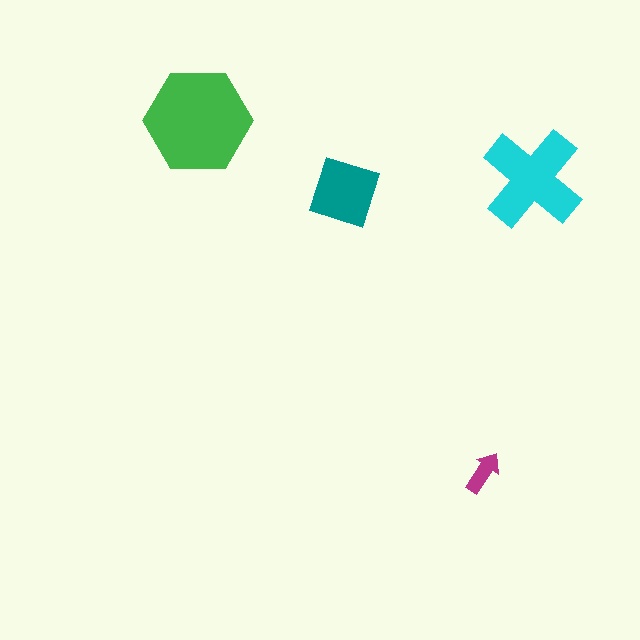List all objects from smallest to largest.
The magenta arrow, the teal diamond, the cyan cross, the green hexagon.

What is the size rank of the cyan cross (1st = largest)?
2nd.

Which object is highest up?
The green hexagon is topmost.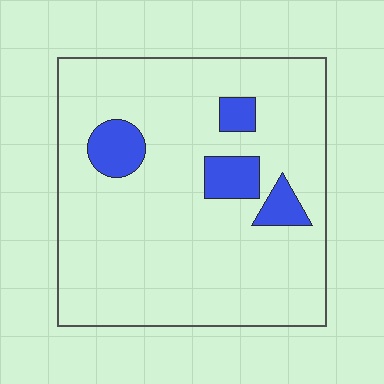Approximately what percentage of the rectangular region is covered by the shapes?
Approximately 10%.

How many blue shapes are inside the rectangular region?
4.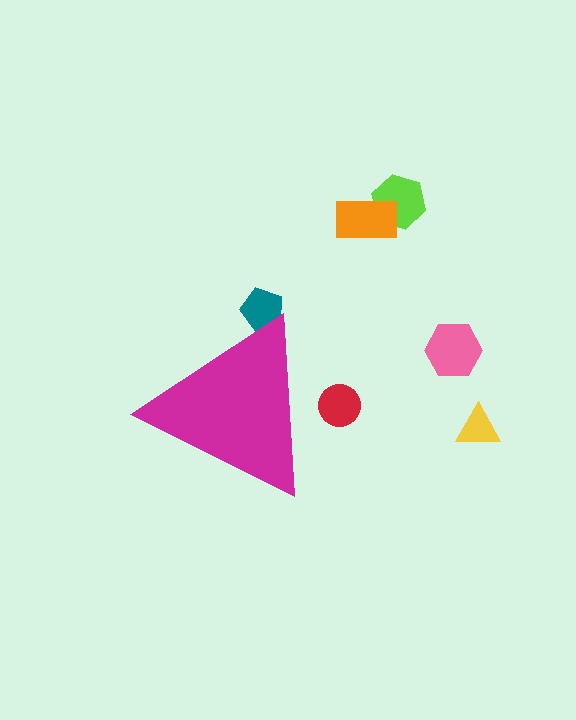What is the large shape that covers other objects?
A magenta triangle.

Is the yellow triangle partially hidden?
No, the yellow triangle is fully visible.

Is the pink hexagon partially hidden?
No, the pink hexagon is fully visible.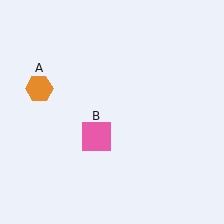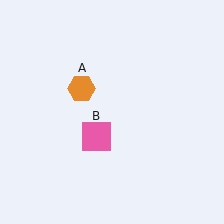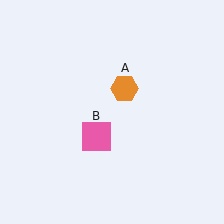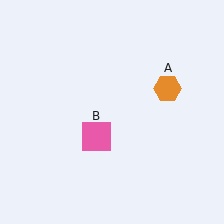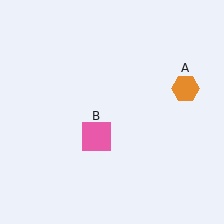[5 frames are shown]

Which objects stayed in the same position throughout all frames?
Pink square (object B) remained stationary.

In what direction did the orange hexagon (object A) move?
The orange hexagon (object A) moved right.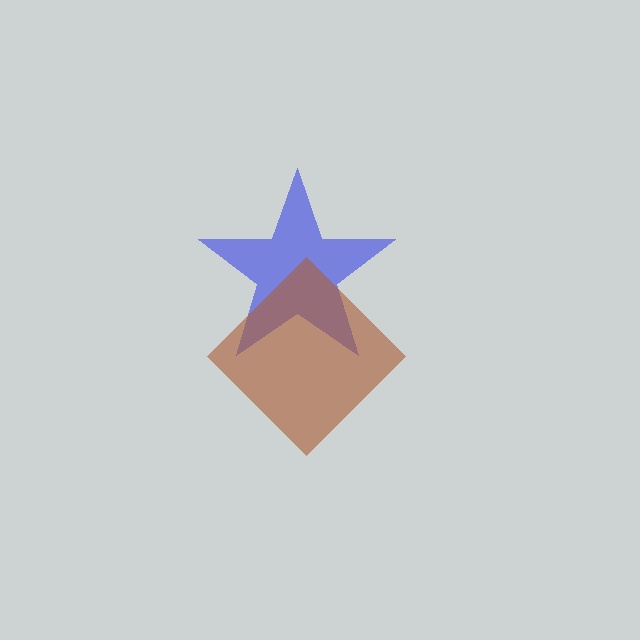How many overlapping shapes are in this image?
There are 2 overlapping shapes in the image.